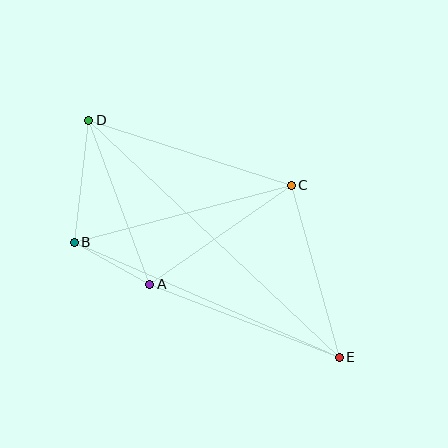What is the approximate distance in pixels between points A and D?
The distance between A and D is approximately 175 pixels.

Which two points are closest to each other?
Points A and B are closest to each other.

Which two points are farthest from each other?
Points D and E are farthest from each other.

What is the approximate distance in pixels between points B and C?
The distance between B and C is approximately 225 pixels.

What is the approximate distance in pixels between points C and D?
The distance between C and D is approximately 213 pixels.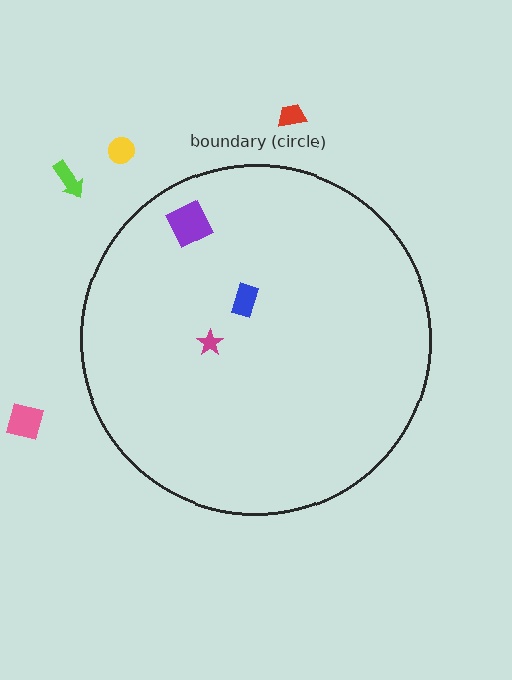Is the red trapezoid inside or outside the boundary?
Outside.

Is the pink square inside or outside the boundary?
Outside.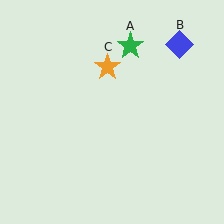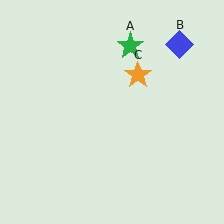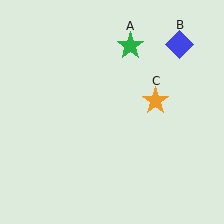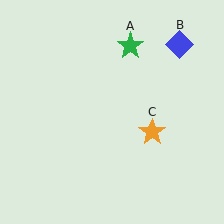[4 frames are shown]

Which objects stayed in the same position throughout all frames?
Green star (object A) and blue diamond (object B) remained stationary.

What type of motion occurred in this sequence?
The orange star (object C) rotated clockwise around the center of the scene.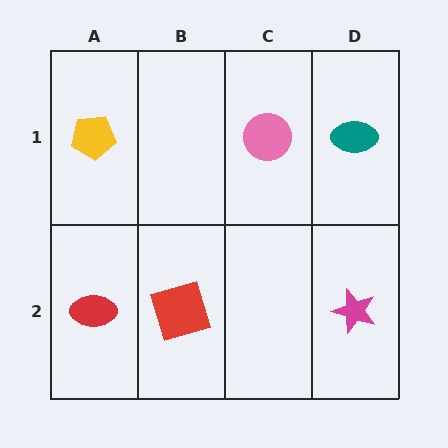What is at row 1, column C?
A pink circle.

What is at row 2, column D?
A magenta star.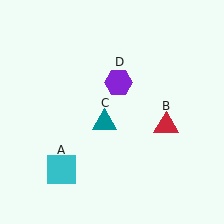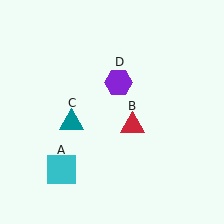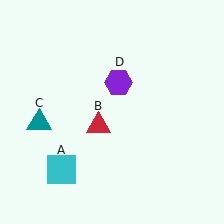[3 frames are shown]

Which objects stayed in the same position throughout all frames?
Cyan square (object A) and purple hexagon (object D) remained stationary.